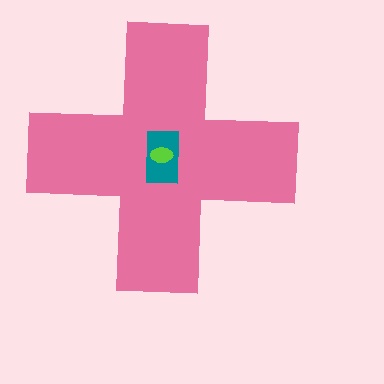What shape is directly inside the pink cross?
The teal rectangle.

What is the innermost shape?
The lime ellipse.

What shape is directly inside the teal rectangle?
The lime ellipse.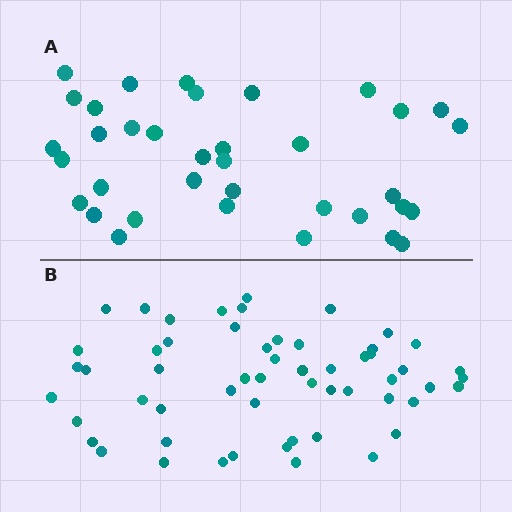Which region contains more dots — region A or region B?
Region B (the bottom region) has more dots.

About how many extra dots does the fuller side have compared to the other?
Region B has approximately 20 more dots than region A.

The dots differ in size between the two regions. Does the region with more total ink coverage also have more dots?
No. Region A has more total ink coverage because its dots are larger, but region B actually contains more individual dots. Total area can be misleading — the number of items is what matters here.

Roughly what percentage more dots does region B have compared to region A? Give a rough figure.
About 55% more.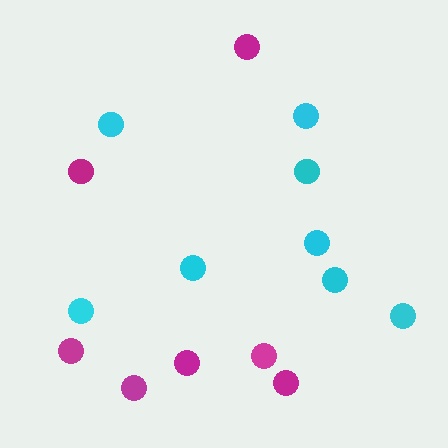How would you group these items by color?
There are 2 groups: one group of cyan circles (8) and one group of magenta circles (7).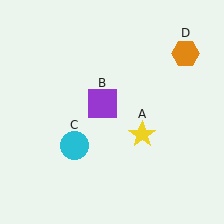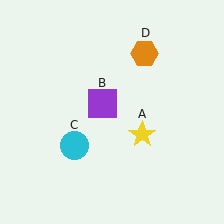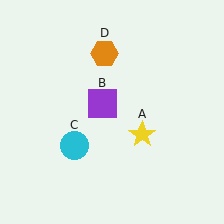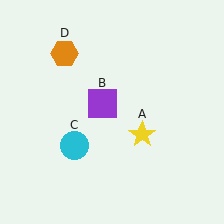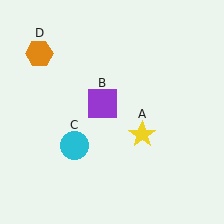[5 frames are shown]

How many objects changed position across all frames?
1 object changed position: orange hexagon (object D).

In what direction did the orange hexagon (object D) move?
The orange hexagon (object D) moved left.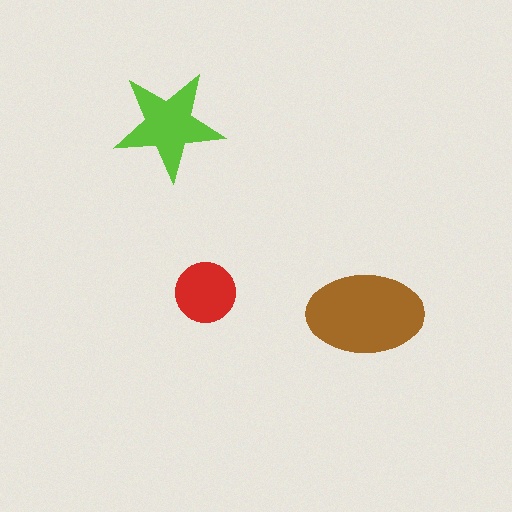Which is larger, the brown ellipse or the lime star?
The brown ellipse.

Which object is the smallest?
The red circle.